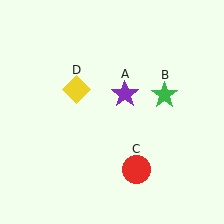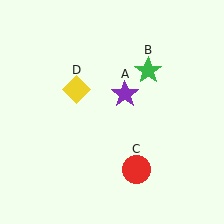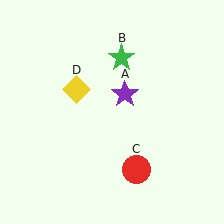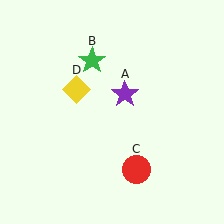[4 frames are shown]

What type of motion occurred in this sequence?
The green star (object B) rotated counterclockwise around the center of the scene.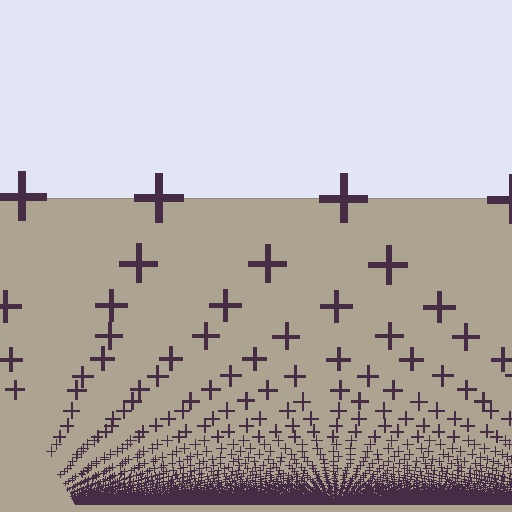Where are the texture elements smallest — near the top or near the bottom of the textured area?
Near the bottom.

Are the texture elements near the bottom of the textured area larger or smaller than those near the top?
Smaller. The gradient is inverted — elements near the bottom are smaller and denser.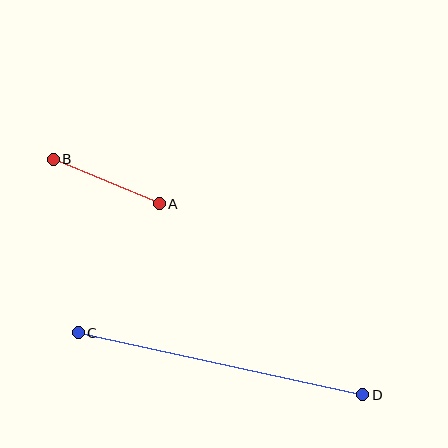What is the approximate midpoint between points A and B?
The midpoint is at approximately (106, 181) pixels.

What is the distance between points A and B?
The distance is approximately 115 pixels.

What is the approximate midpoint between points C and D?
The midpoint is at approximately (220, 364) pixels.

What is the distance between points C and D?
The distance is approximately 291 pixels.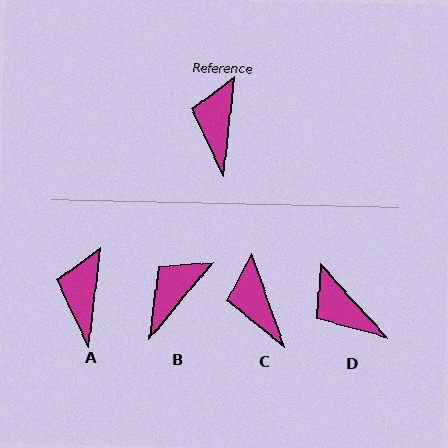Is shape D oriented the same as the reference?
No, it is off by about 49 degrees.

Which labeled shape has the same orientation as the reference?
A.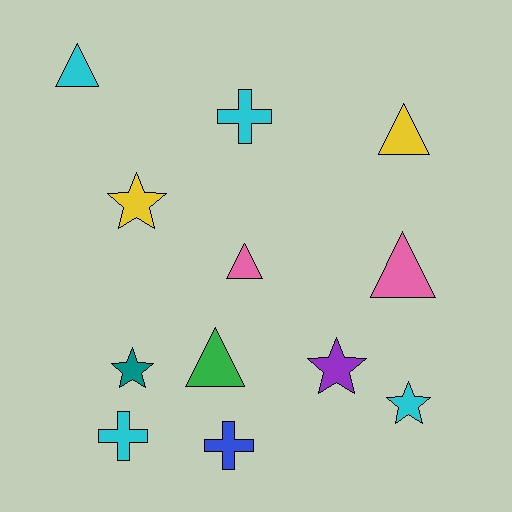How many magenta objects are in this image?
There are no magenta objects.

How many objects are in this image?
There are 12 objects.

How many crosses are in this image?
There are 3 crosses.